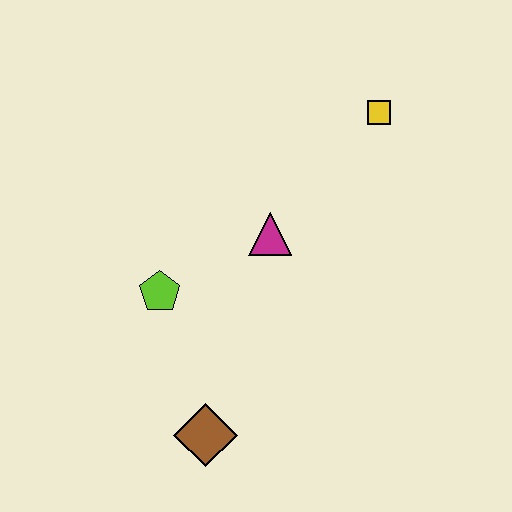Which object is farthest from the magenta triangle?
The brown diamond is farthest from the magenta triangle.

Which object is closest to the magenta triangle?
The lime pentagon is closest to the magenta triangle.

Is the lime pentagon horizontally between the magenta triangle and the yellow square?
No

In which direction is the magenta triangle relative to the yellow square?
The magenta triangle is below the yellow square.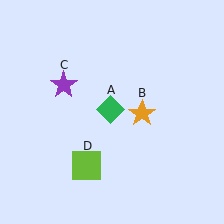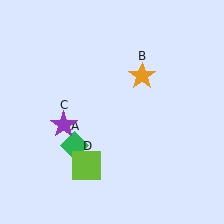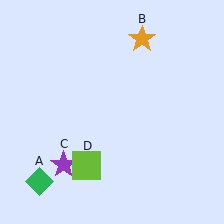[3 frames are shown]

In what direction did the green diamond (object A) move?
The green diamond (object A) moved down and to the left.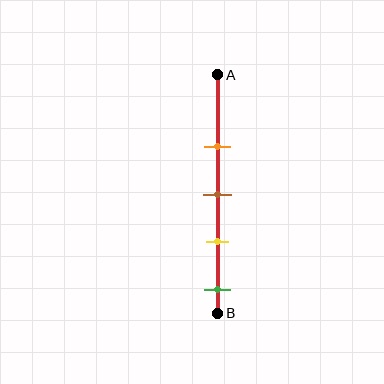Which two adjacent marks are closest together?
The brown and yellow marks are the closest adjacent pair.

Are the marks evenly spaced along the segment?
Yes, the marks are approximately evenly spaced.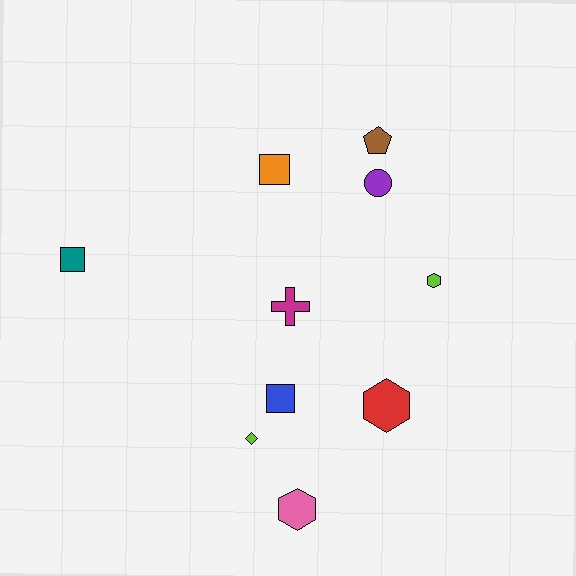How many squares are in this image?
There are 3 squares.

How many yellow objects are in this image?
There are no yellow objects.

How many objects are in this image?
There are 10 objects.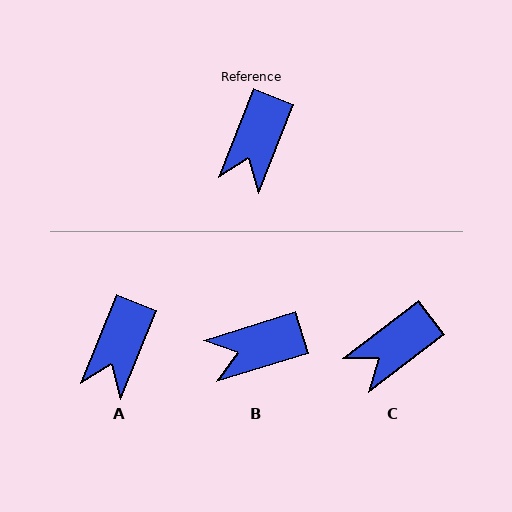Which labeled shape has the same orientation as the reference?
A.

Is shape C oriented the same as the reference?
No, it is off by about 31 degrees.